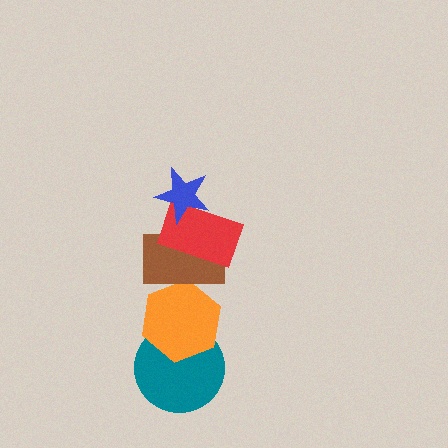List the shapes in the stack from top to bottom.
From top to bottom: the blue star, the red rectangle, the brown rectangle, the orange hexagon, the teal circle.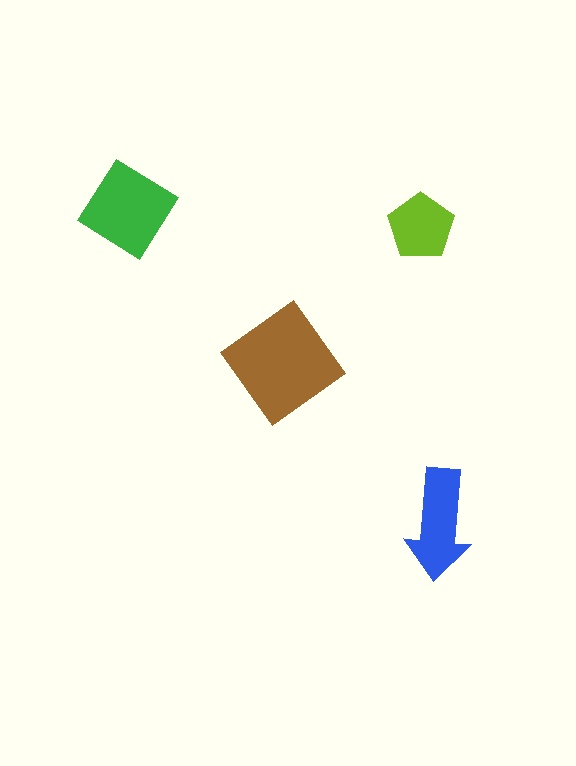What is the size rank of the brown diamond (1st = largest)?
1st.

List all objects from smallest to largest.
The lime pentagon, the blue arrow, the green diamond, the brown diamond.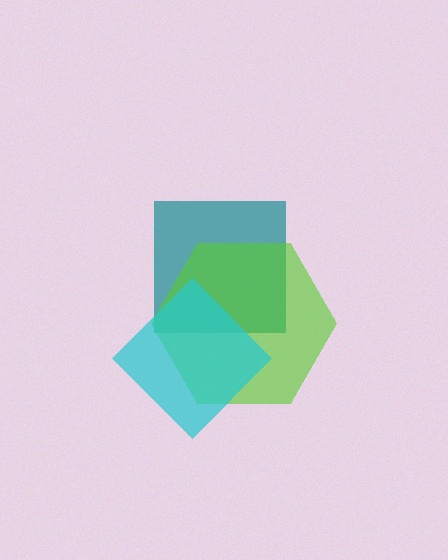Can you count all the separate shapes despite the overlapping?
Yes, there are 3 separate shapes.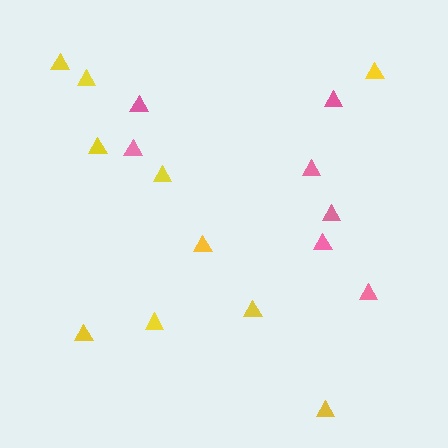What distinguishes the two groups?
There are 2 groups: one group of pink triangles (7) and one group of yellow triangles (10).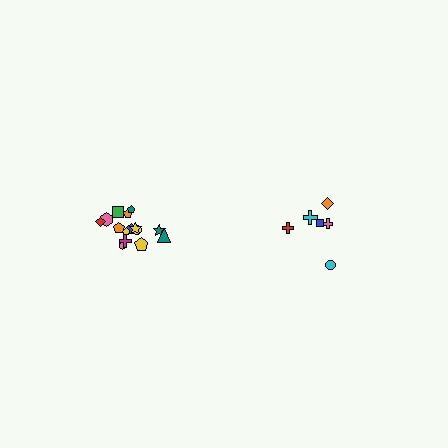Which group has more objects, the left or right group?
The left group.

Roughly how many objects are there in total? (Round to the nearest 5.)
Roughly 20 objects in total.